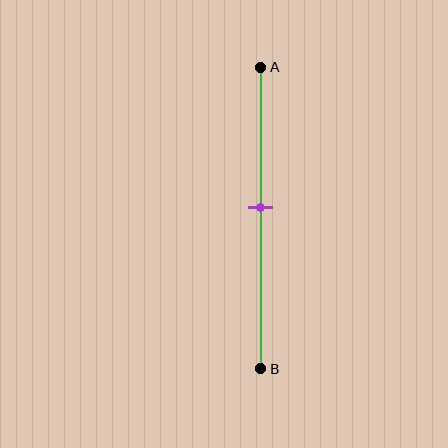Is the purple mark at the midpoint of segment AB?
No, the mark is at about 45% from A, not at the 50% midpoint.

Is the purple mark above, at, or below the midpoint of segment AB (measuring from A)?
The purple mark is above the midpoint of segment AB.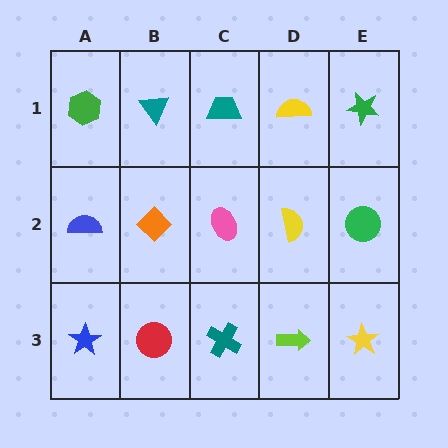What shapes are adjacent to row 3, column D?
A yellow semicircle (row 2, column D), a teal cross (row 3, column C), a yellow star (row 3, column E).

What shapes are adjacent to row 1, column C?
A pink ellipse (row 2, column C), a teal triangle (row 1, column B), a yellow semicircle (row 1, column D).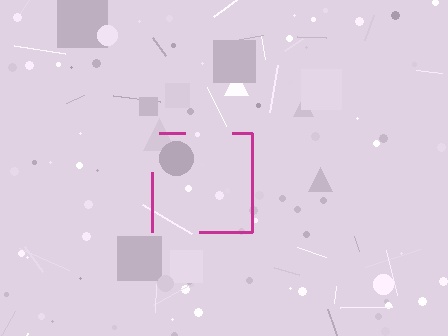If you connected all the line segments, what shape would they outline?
They would outline a square.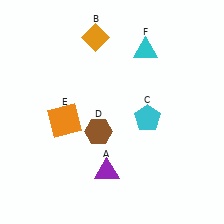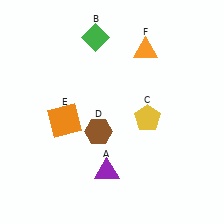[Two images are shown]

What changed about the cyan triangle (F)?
In Image 1, F is cyan. In Image 2, it changed to orange.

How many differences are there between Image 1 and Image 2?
There are 3 differences between the two images.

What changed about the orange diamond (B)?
In Image 1, B is orange. In Image 2, it changed to green.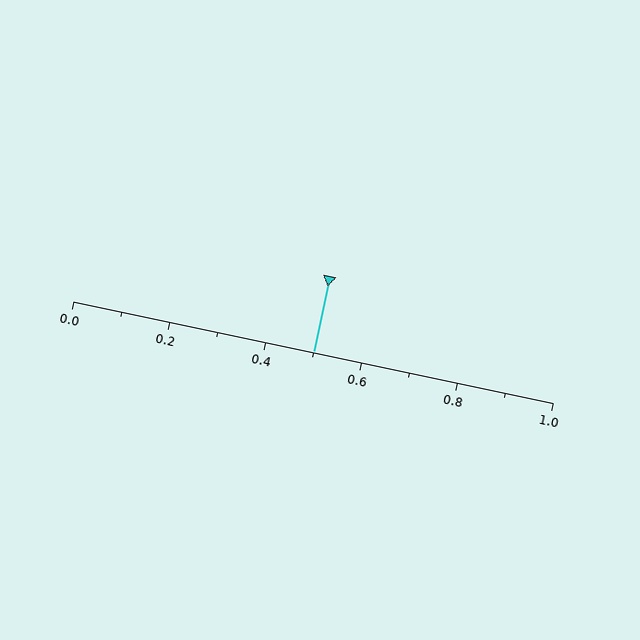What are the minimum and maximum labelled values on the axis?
The axis runs from 0.0 to 1.0.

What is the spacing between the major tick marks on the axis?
The major ticks are spaced 0.2 apart.